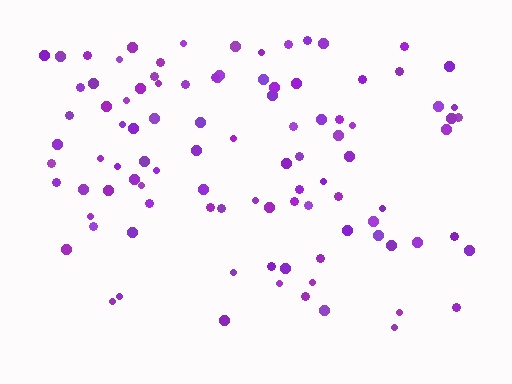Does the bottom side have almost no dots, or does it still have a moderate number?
Still a moderate number, just noticeably fewer than the top.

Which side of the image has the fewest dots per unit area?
The bottom.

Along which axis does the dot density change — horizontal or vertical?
Vertical.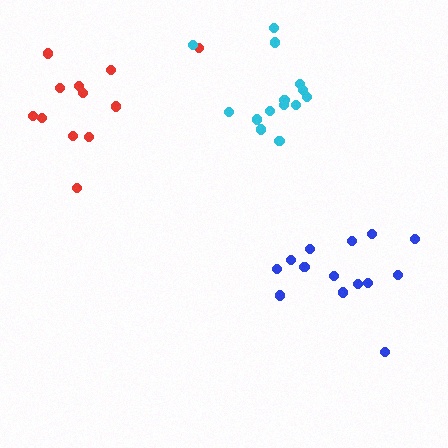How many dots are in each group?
Group 1: 12 dots, Group 2: 14 dots, Group 3: 14 dots (40 total).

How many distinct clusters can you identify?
There are 3 distinct clusters.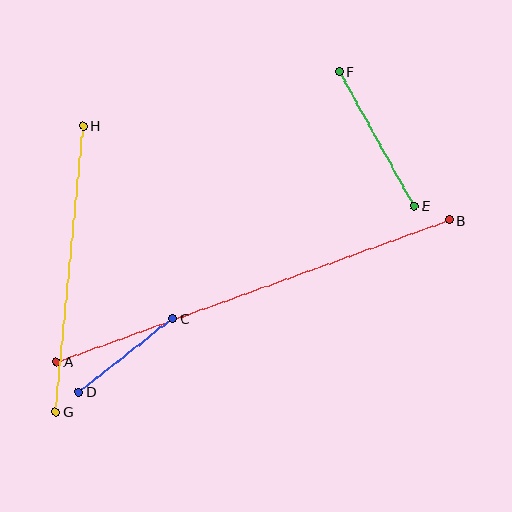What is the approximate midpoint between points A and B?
The midpoint is at approximately (253, 291) pixels.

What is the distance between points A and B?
The distance is approximately 417 pixels.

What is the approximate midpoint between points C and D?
The midpoint is at approximately (126, 355) pixels.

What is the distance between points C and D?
The distance is approximately 119 pixels.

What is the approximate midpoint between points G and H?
The midpoint is at approximately (70, 269) pixels.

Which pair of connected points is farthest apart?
Points A and B are farthest apart.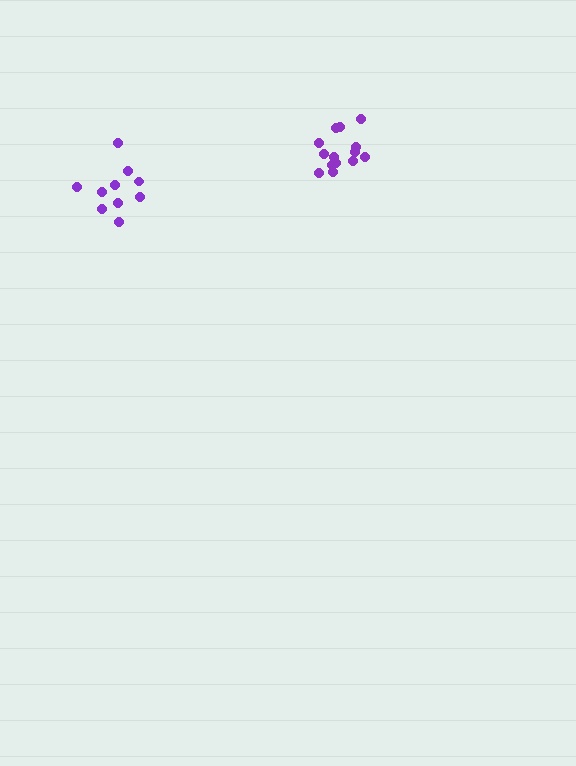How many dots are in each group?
Group 1: 14 dots, Group 2: 10 dots (24 total).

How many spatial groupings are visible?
There are 2 spatial groupings.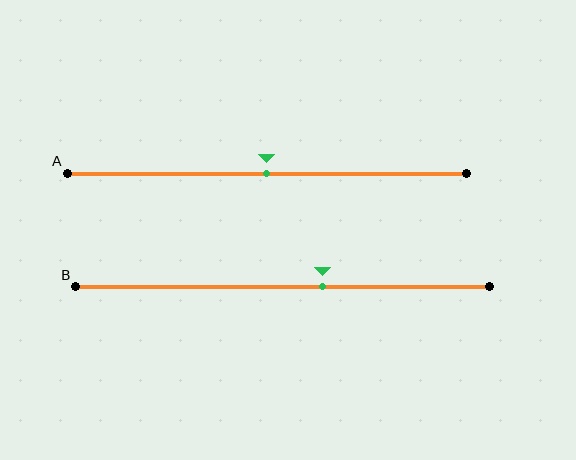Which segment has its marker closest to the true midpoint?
Segment A has its marker closest to the true midpoint.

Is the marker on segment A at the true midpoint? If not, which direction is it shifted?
Yes, the marker on segment A is at the true midpoint.